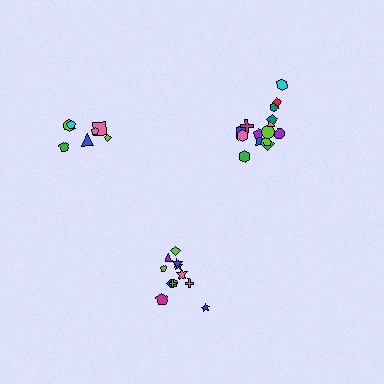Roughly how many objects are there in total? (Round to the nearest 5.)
Roughly 35 objects in total.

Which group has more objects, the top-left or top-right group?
The top-right group.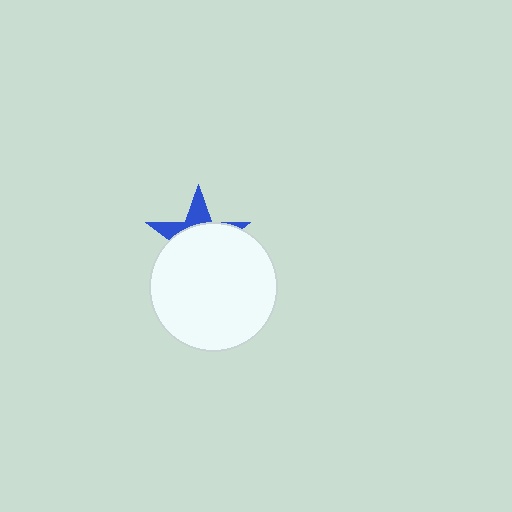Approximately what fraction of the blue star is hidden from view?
Roughly 69% of the blue star is hidden behind the white circle.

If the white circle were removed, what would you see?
You would see the complete blue star.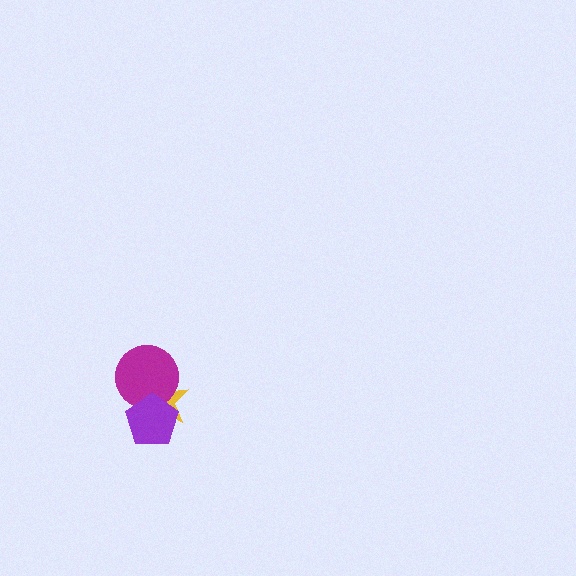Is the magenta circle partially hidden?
Yes, it is partially covered by another shape.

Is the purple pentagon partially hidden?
No, no other shape covers it.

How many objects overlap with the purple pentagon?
2 objects overlap with the purple pentagon.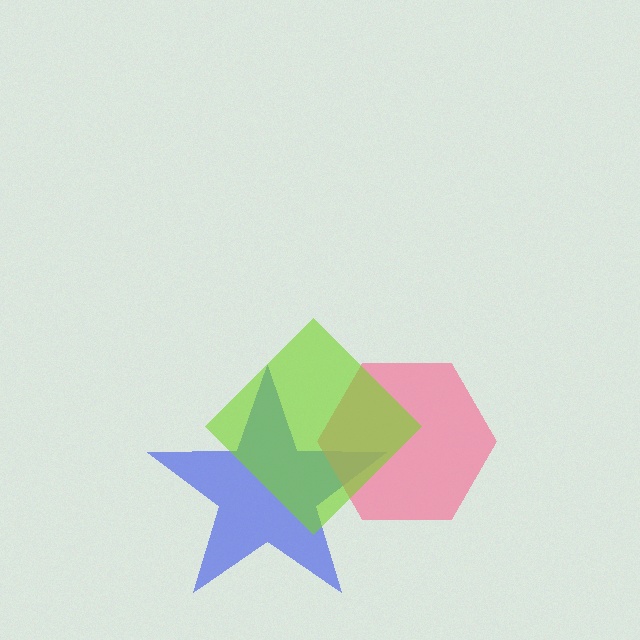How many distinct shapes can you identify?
There are 3 distinct shapes: a blue star, a pink hexagon, a lime diamond.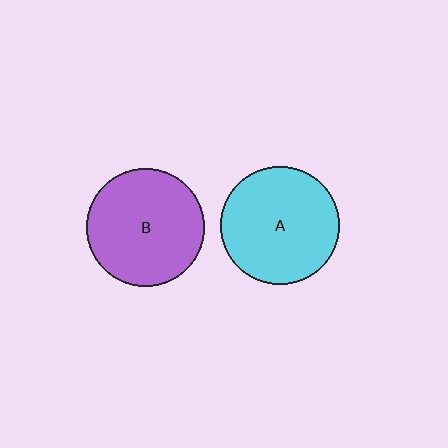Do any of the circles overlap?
No, none of the circles overlap.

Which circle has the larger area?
Circle A (cyan).